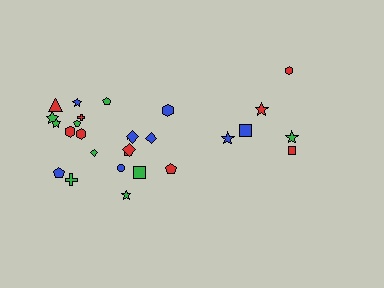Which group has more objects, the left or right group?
The left group.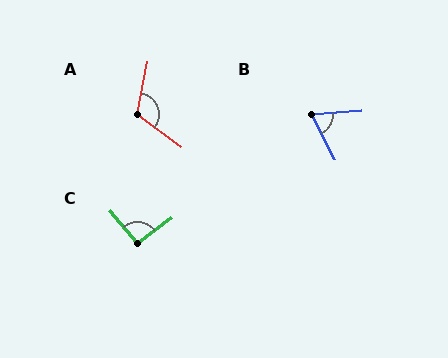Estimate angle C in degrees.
Approximately 93 degrees.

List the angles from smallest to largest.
B (66°), C (93°), A (115°).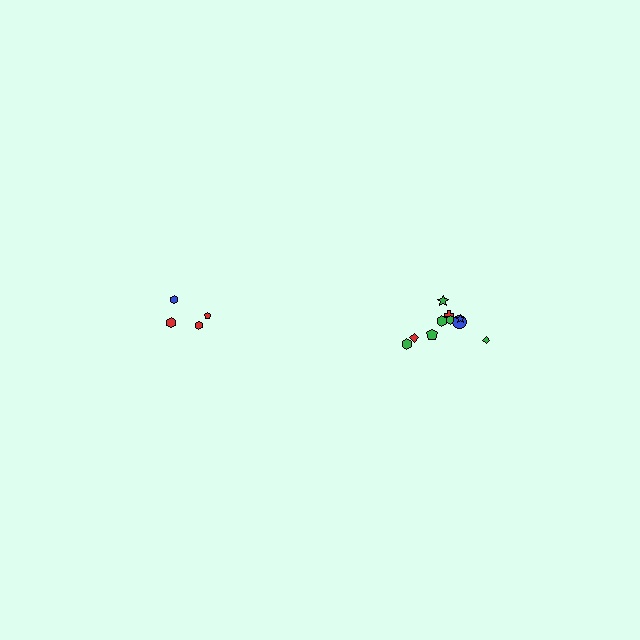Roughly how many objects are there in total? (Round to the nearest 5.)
Roughly 15 objects in total.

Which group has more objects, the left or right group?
The right group.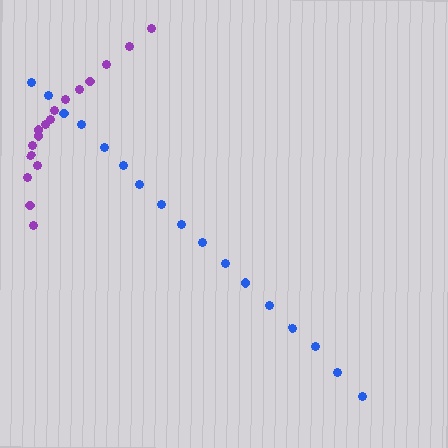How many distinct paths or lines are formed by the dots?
There are 2 distinct paths.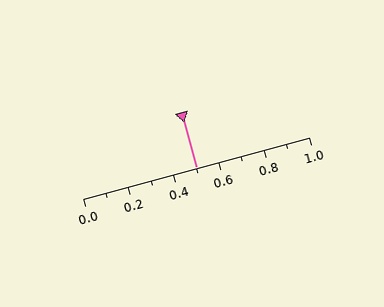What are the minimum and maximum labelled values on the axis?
The axis runs from 0.0 to 1.0.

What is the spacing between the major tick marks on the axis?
The major ticks are spaced 0.2 apart.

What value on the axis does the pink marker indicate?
The marker indicates approximately 0.5.